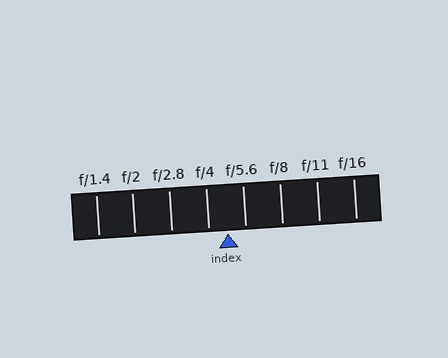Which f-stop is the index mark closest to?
The index mark is closest to f/5.6.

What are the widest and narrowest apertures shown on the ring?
The widest aperture shown is f/1.4 and the narrowest is f/16.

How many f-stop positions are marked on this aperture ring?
There are 8 f-stop positions marked.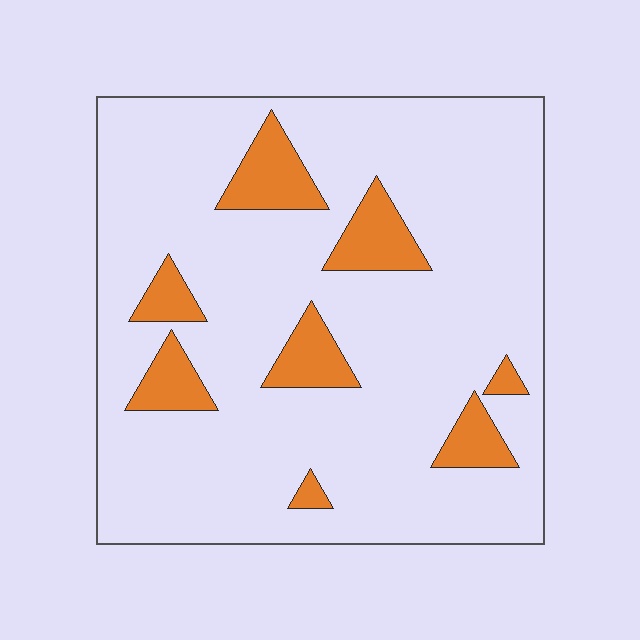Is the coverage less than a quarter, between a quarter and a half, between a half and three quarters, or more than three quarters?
Less than a quarter.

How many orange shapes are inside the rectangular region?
8.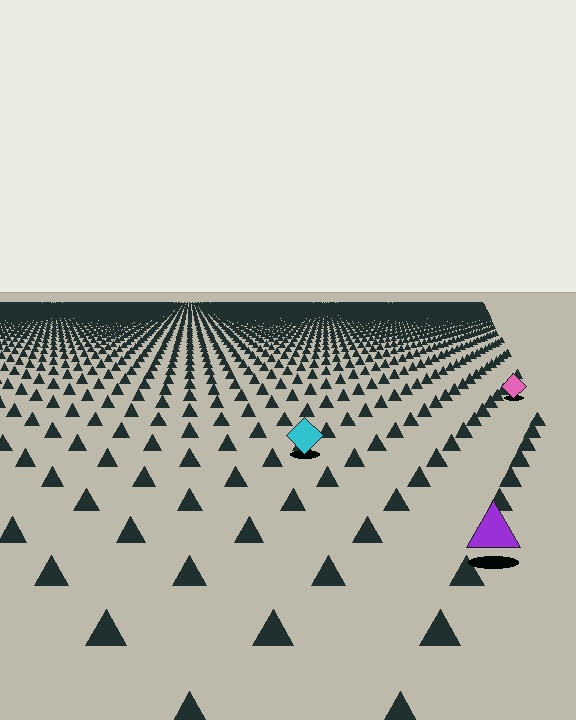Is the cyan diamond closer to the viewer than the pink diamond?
Yes. The cyan diamond is closer — you can tell from the texture gradient: the ground texture is coarser near it.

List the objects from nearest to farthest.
From nearest to farthest: the purple triangle, the cyan diamond, the pink diamond.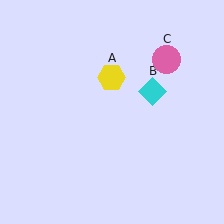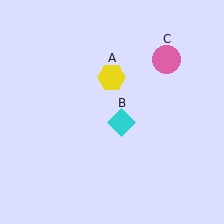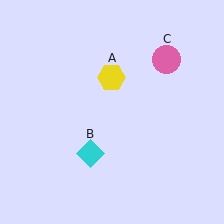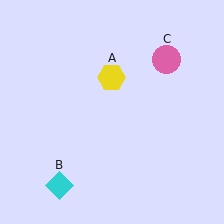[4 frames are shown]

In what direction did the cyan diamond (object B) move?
The cyan diamond (object B) moved down and to the left.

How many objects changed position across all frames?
1 object changed position: cyan diamond (object B).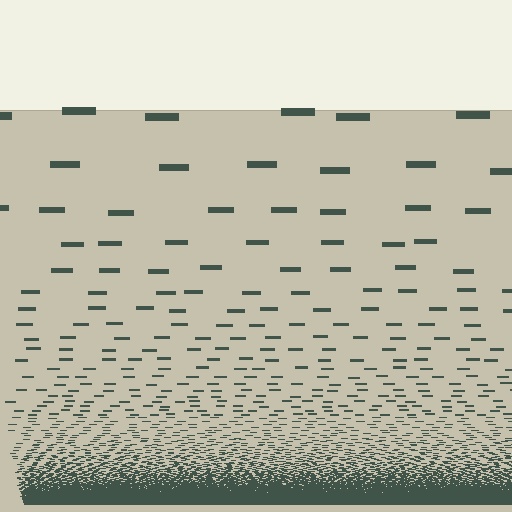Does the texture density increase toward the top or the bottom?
Density increases toward the bottom.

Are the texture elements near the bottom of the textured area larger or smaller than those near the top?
Smaller. The gradient is inverted — elements near the bottom are smaller and denser.